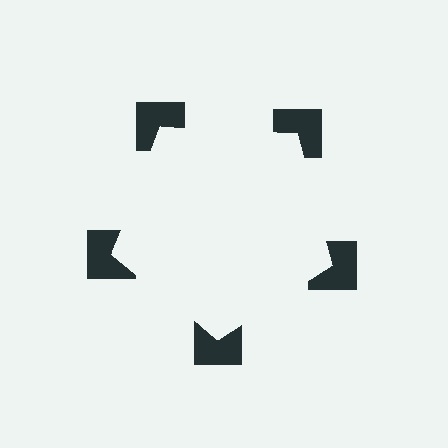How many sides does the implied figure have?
5 sides.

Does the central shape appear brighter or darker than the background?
It typically appears slightly brighter than the background, even though no actual brightness change is drawn.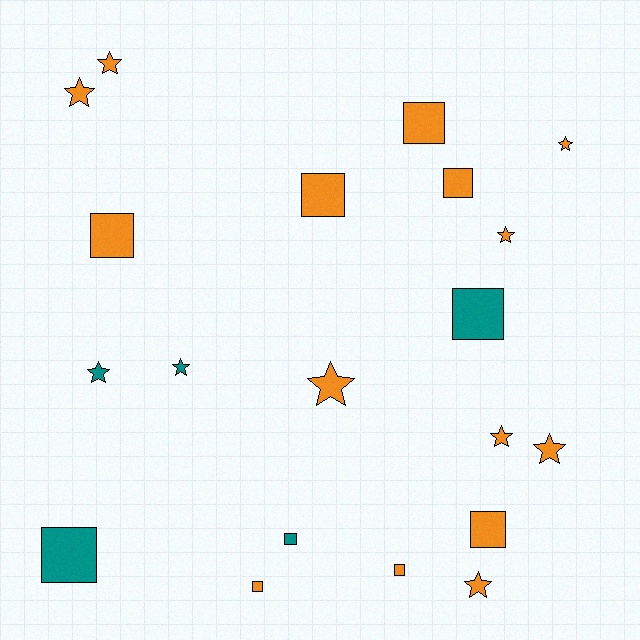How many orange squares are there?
There are 7 orange squares.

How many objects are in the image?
There are 20 objects.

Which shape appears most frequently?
Square, with 10 objects.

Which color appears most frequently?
Orange, with 15 objects.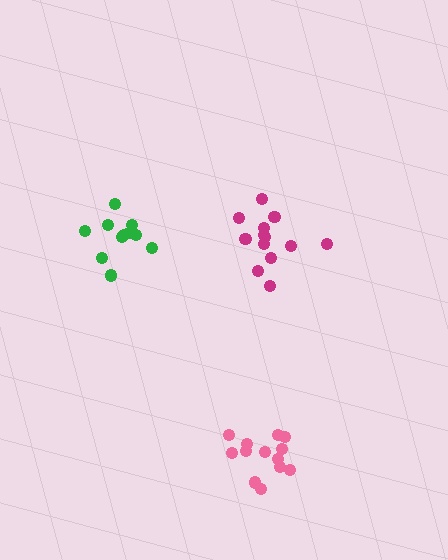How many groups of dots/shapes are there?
There are 3 groups.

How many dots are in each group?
Group 1: 13 dots, Group 2: 11 dots, Group 3: 13 dots (37 total).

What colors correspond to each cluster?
The clusters are colored: pink, green, magenta.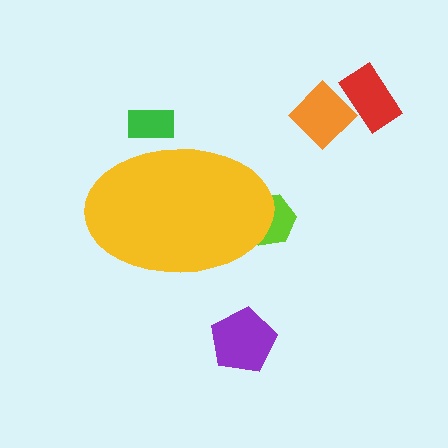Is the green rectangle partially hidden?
Yes, the green rectangle is partially hidden behind the yellow ellipse.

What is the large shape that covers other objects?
A yellow ellipse.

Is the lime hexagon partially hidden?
Yes, the lime hexagon is partially hidden behind the yellow ellipse.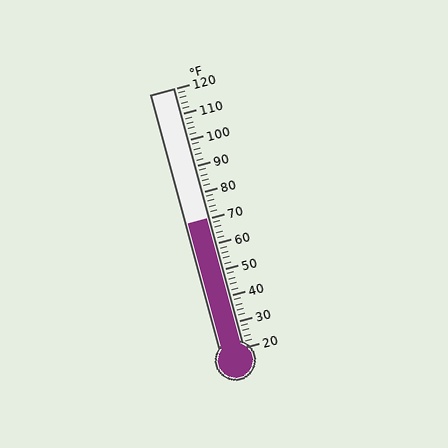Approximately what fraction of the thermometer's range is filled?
The thermometer is filled to approximately 50% of its range.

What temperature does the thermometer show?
The thermometer shows approximately 70°F.